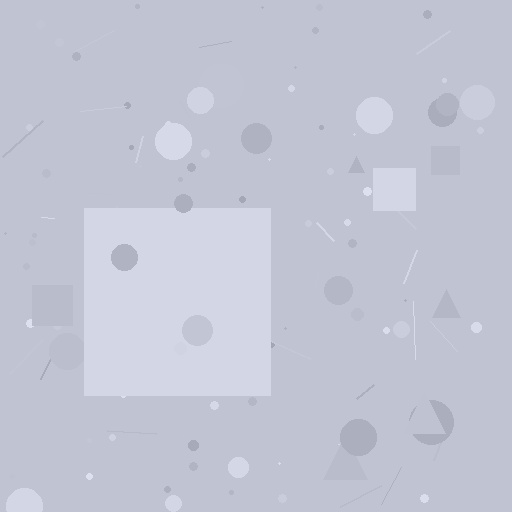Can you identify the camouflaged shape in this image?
The camouflaged shape is a square.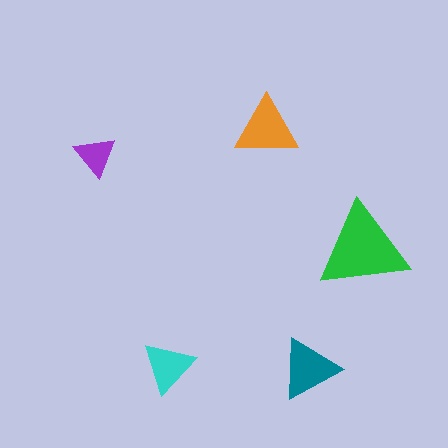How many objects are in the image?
There are 5 objects in the image.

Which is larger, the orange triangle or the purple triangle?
The orange one.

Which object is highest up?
The orange triangle is topmost.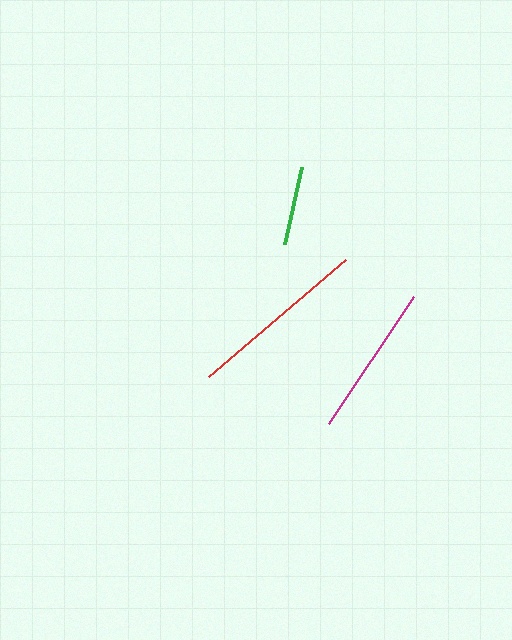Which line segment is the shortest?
The green line is the shortest at approximately 79 pixels.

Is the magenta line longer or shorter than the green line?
The magenta line is longer than the green line.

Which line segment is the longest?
The red line is the longest at approximately 180 pixels.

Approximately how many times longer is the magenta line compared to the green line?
The magenta line is approximately 1.9 times the length of the green line.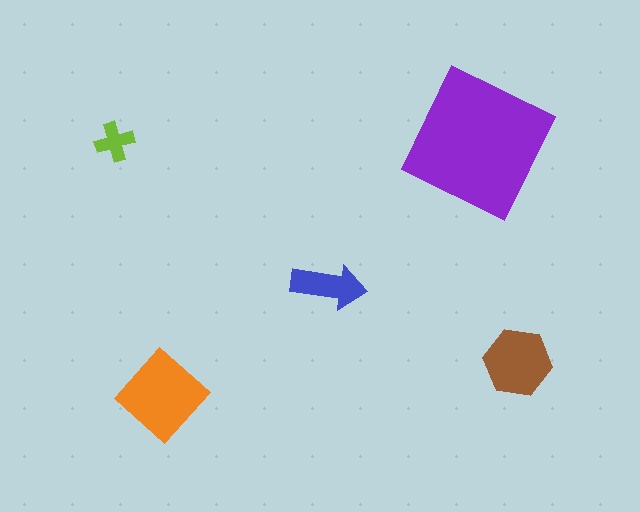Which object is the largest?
The purple square.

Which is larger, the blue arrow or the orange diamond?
The orange diamond.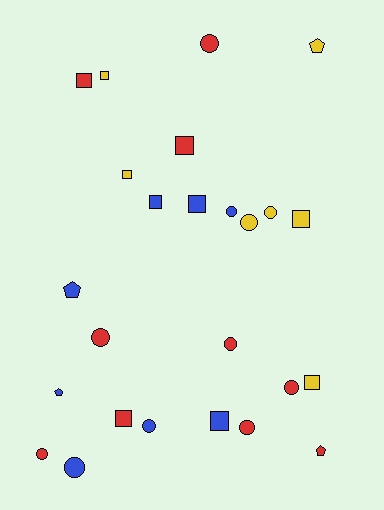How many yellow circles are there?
There are 2 yellow circles.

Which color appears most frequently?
Red, with 10 objects.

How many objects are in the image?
There are 25 objects.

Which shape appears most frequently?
Circle, with 11 objects.